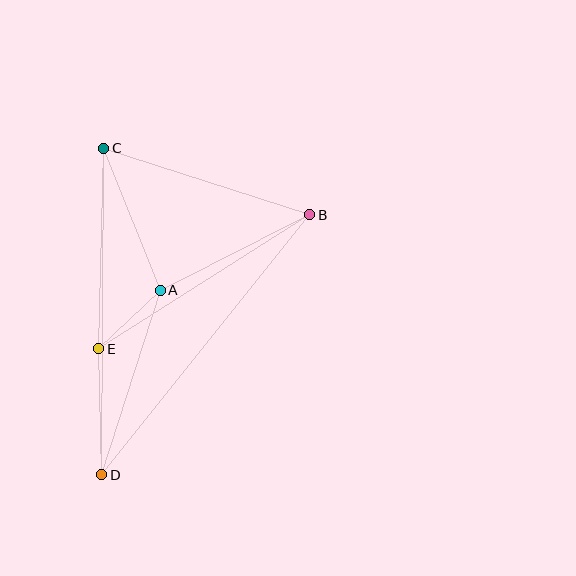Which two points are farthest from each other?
Points B and D are farthest from each other.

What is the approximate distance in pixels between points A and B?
The distance between A and B is approximately 167 pixels.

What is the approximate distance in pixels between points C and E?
The distance between C and E is approximately 201 pixels.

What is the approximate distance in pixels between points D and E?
The distance between D and E is approximately 126 pixels.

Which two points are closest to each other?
Points A and E are closest to each other.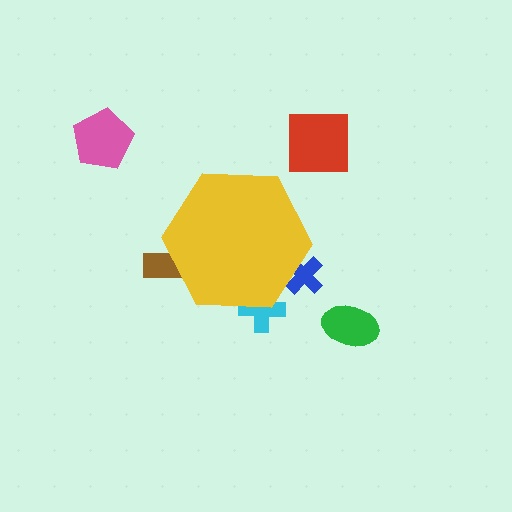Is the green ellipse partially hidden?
No, the green ellipse is fully visible.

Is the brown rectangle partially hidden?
Yes, the brown rectangle is partially hidden behind the yellow hexagon.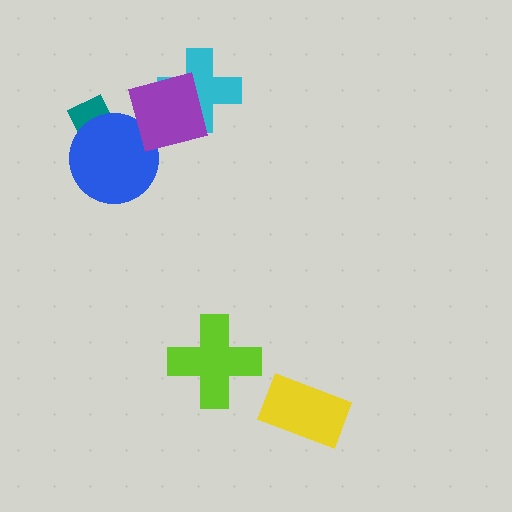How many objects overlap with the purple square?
1 object overlaps with the purple square.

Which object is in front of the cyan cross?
The purple square is in front of the cyan cross.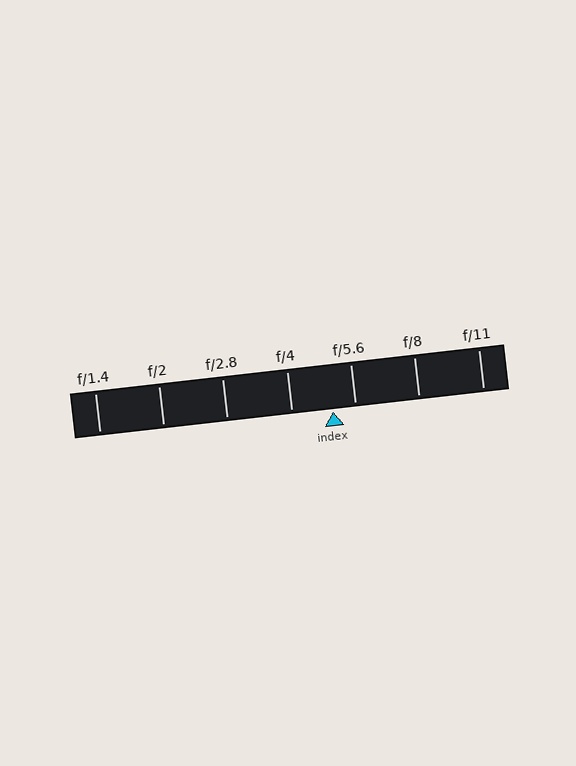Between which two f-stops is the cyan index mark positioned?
The index mark is between f/4 and f/5.6.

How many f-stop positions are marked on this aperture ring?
There are 7 f-stop positions marked.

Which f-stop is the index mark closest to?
The index mark is closest to f/5.6.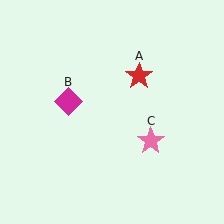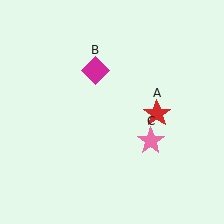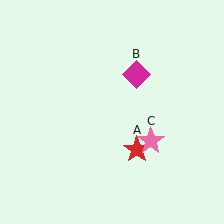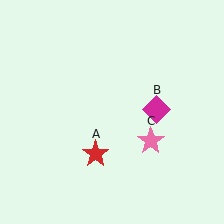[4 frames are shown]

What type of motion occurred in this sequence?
The red star (object A), magenta diamond (object B) rotated clockwise around the center of the scene.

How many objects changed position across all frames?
2 objects changed position: red star (object A), magenta diamond (object B).